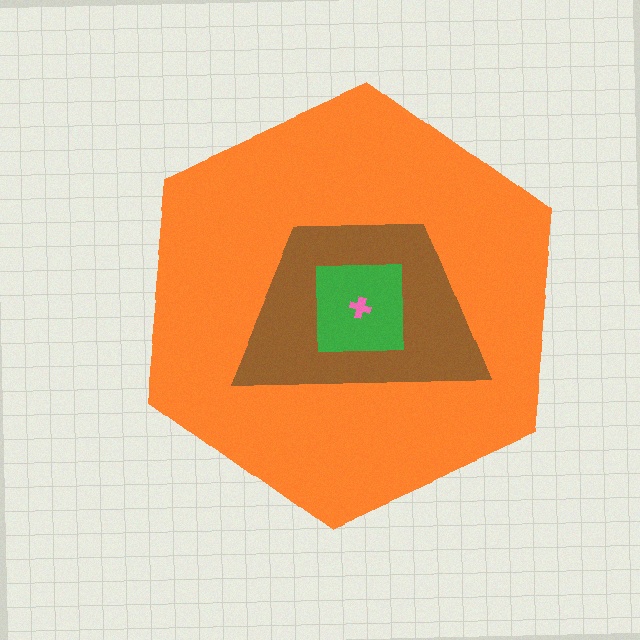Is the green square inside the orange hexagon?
Yes.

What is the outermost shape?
The orange hexagon.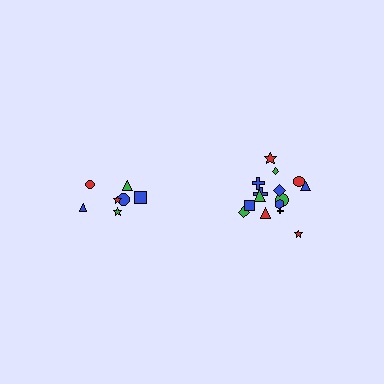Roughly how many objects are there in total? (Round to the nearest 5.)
Roughly 20 objects in total.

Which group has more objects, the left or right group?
The right group.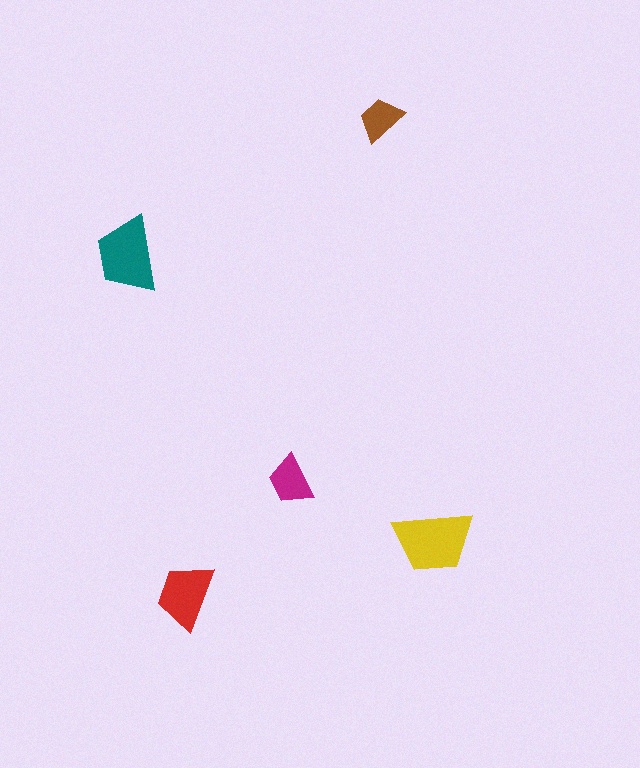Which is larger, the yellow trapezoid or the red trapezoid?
The yellow one.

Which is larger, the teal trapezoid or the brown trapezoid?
The teal one.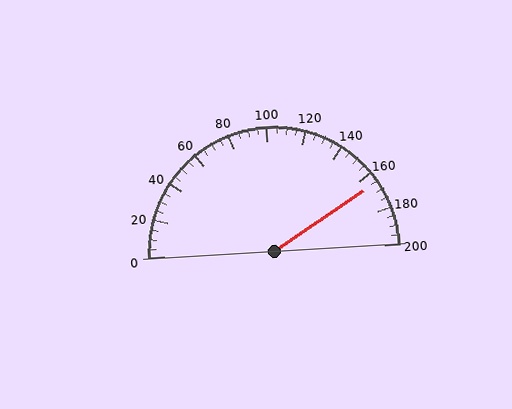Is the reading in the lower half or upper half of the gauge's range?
The reading is in the upper half of the range (0 to 200).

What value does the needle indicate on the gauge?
The needle indicates approximately 165.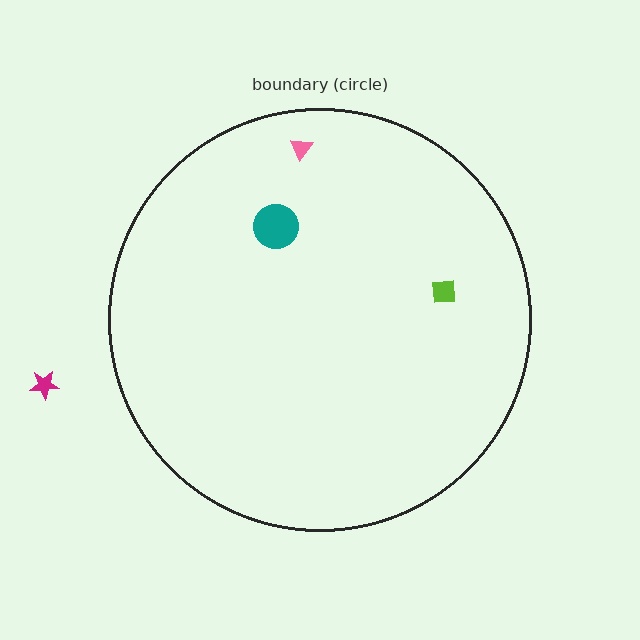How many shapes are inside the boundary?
3 inside, 1 outside.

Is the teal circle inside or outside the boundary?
Inside.